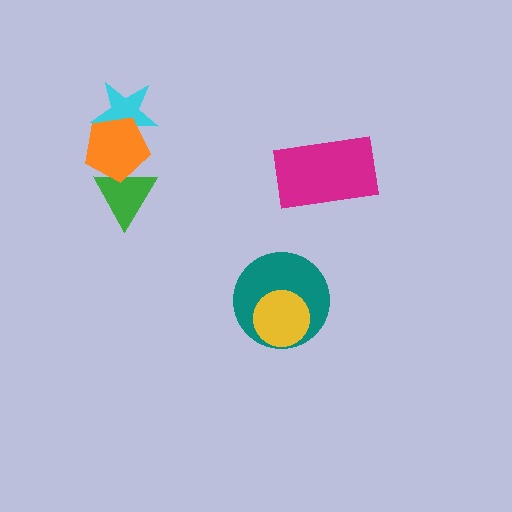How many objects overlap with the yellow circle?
1 object overlaps with the yellow circle.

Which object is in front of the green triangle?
The orange pentagon is in front of the green triangle.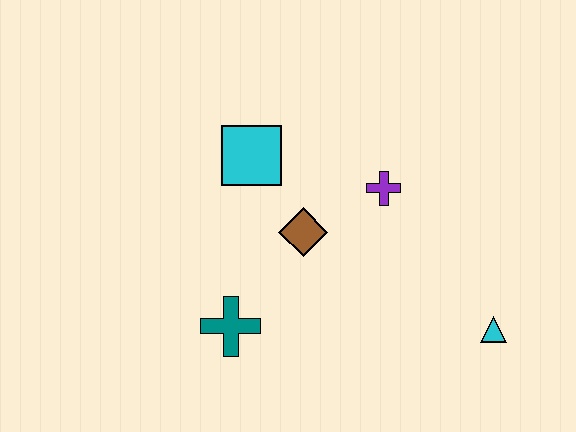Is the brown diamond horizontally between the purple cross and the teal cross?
Yes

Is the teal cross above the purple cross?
No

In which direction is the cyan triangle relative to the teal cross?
The cyan triangle is to the right of the teal cross.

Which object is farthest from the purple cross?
The teal cross is farthest from the purple cross.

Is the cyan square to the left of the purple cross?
Yes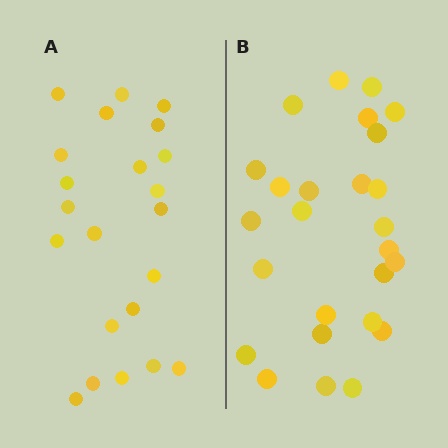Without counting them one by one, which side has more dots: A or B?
Region B (the right region) has more dots.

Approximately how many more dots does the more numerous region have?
Region B has about 4 more dots than region A.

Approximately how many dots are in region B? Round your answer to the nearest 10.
About 30 dots. (The exact count is 26, which rounds to 30.)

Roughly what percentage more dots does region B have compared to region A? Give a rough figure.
About 20% more.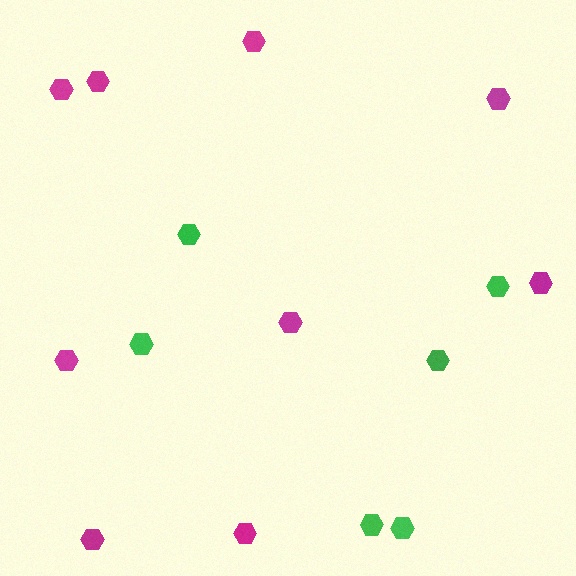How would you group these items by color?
There are 2 groups: one group of magenta hexagons (9) and one group of green hexagons (6).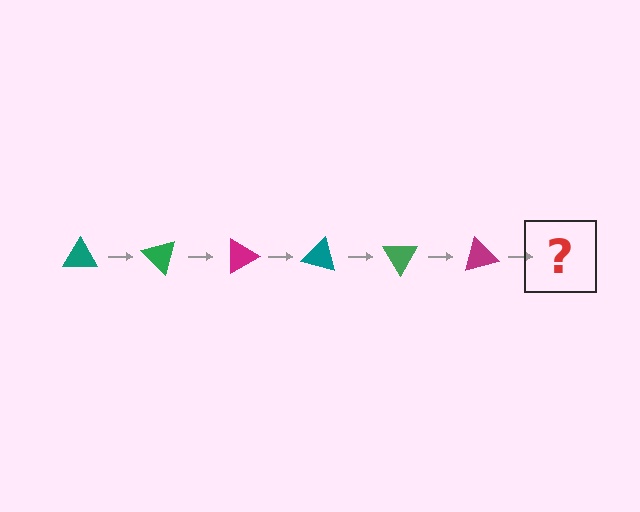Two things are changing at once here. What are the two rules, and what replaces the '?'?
The two rules are that it rotates 45 degrees each step and the color cycles through teal, green, and magenta. The '?' should be a teal triangle, rotated 270 degrees from the start.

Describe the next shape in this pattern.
It should be a teal triangle, rotated 270 degrees from the start.